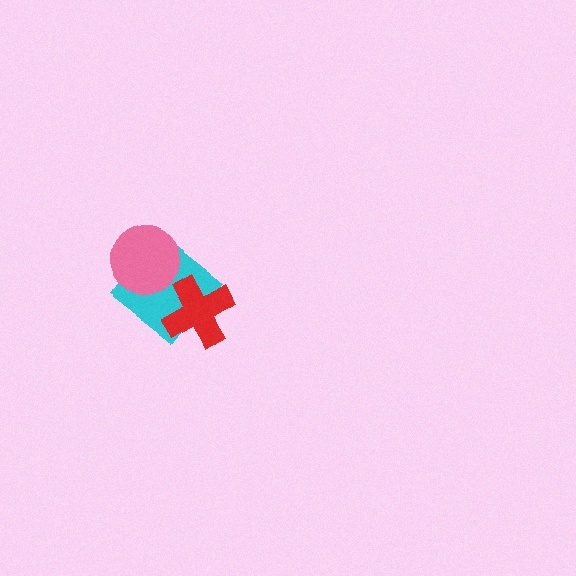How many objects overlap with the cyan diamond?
2 objects overlap with the cyan diamond.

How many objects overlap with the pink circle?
1 object overlaps with the pink circle.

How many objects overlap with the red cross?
1 object overlaps with the red cross.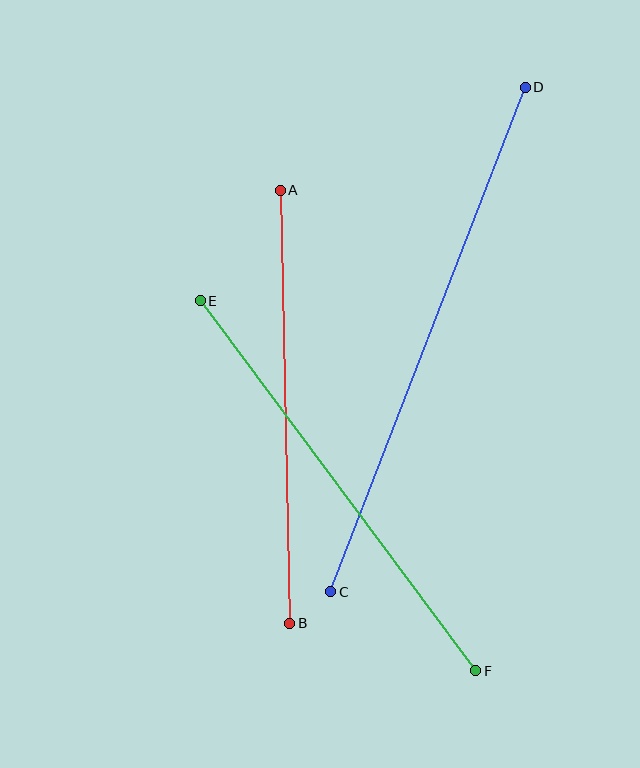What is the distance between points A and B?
The distance is approximately 433 pixels.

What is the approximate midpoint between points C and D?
The midpoint is at approximately (428, 340) pixels.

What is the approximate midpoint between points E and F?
The midpoint is at approximately (338, 486) pixels.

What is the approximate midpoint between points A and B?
The midpoint is at approximately (285, 407) pixels.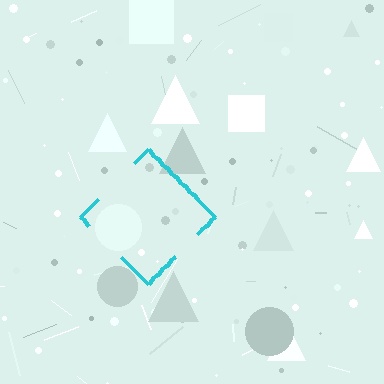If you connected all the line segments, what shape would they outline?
They would outline a diamond.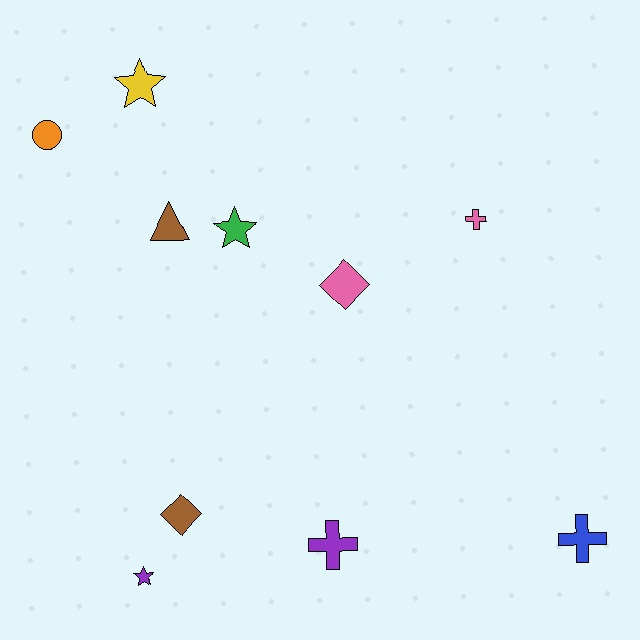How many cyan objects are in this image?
There are no cyan objects.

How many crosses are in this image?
There are 3 crosses.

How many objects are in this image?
There are 10 objects.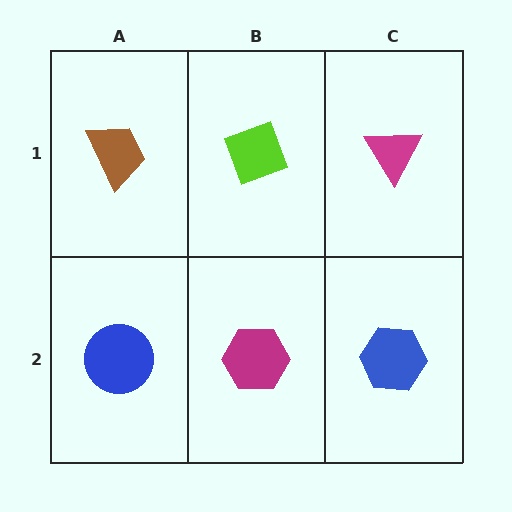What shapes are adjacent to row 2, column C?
A magenta triangle (row 1, column C), a magenta hexagon (row 2, column B).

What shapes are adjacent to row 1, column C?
A blue hexagon (row 2, column C), a lime diamond (row 1, column B).